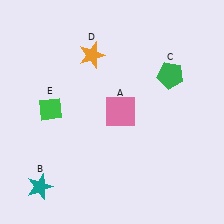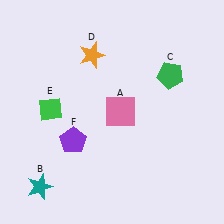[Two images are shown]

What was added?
A purple pentagon (F) was added in Image 2.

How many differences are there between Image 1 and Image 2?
There is 1 difference between the two images.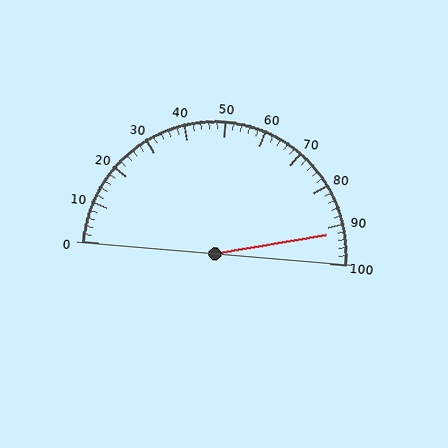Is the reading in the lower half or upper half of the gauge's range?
The reading is in the upper half of the range (0 to 100).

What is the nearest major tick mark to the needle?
The nearest major tick mark is 90.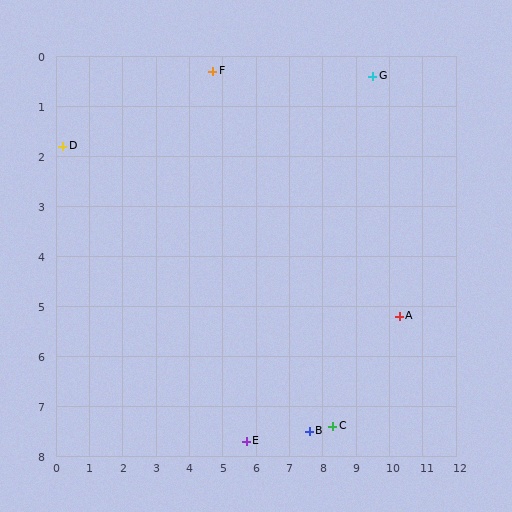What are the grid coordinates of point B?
Point B is at approximately (7.6, 7.5).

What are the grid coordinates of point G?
Point G is at approximately (9.5, 0.4).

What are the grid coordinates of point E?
Point E is at approximately (5.7, 7.7).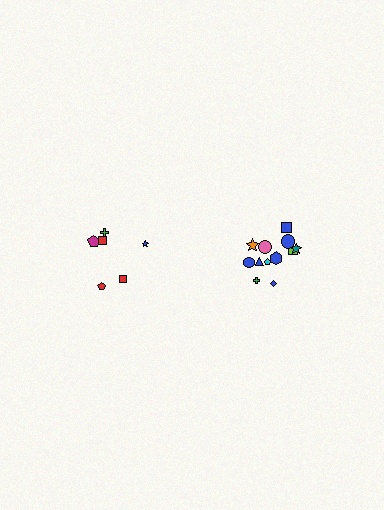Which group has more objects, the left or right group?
The right group.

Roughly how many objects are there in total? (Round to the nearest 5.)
Roughly 20 objects in total.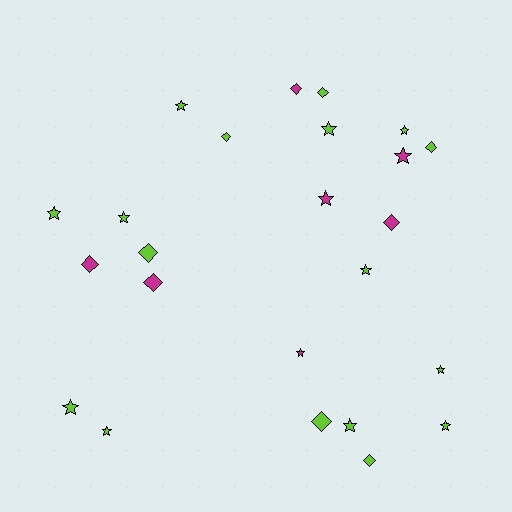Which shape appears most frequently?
Star, with 14 objects.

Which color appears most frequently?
Lime, with 17 objects.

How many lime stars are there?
There are 11 lime stars.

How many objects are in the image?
There are 24 objects.